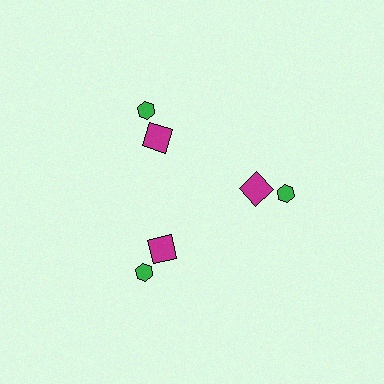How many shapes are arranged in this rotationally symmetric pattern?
There are 6 shapes, arranged in 3 groups of 2.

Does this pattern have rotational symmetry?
Yes, this pattern has 3-fold rotational symmetry. It looks the same after rotating 120 degrees around the center.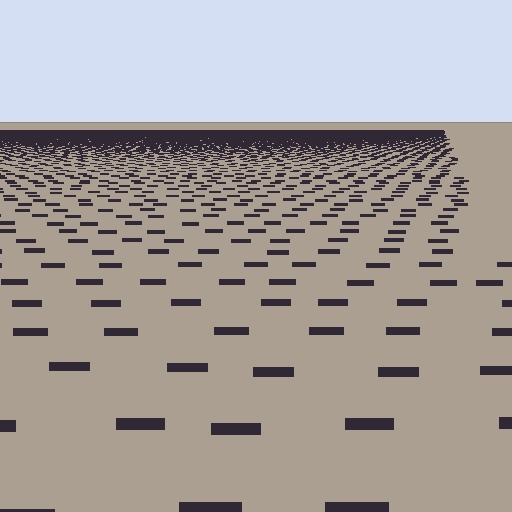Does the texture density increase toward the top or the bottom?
Density increases toward the top.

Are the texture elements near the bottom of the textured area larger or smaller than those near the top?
Larger. Near the bottom, elements are closer to the viewer and appear at a bigger on-screen size.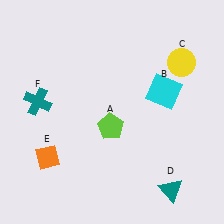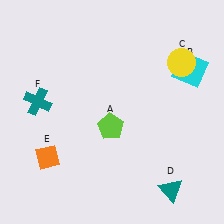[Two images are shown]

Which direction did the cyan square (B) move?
The cyan square (B) moved right.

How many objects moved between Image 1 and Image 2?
1 object moved between the two images.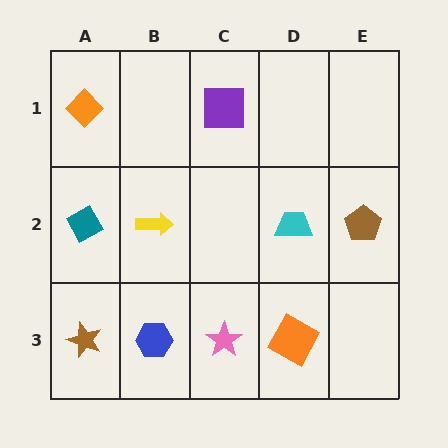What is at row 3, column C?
A pink star.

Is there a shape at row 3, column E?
No, that cell is empty.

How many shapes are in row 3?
4 shapes.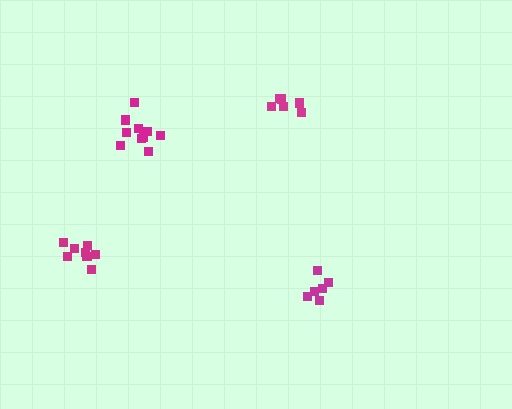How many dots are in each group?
Group 1: 6 dots, Group 2: 6 dots, Group 3: 8 dots, Group 4: 10 dots (30 total).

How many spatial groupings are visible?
There are 4 spatial groupings.